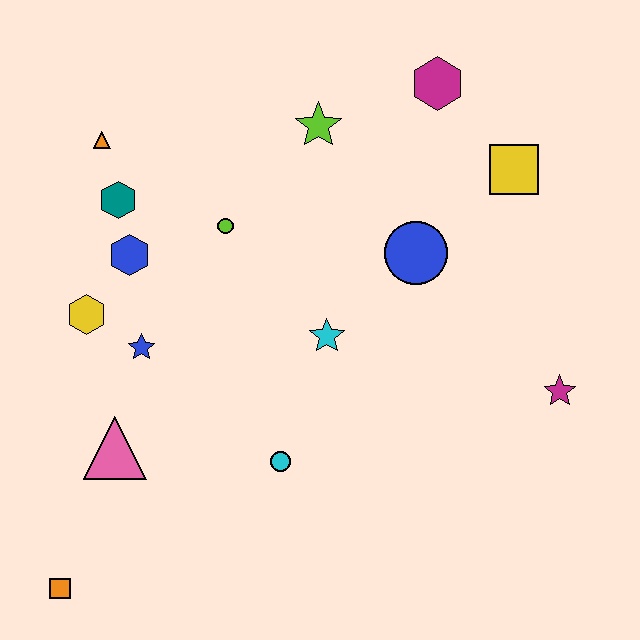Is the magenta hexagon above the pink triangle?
Yes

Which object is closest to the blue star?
The yellow hexagon is closest to the blue star.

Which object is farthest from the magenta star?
The orange square is farthest from the magenta star.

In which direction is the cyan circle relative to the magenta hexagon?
The cyan circle is below the magenta hexagon.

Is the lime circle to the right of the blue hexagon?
Yes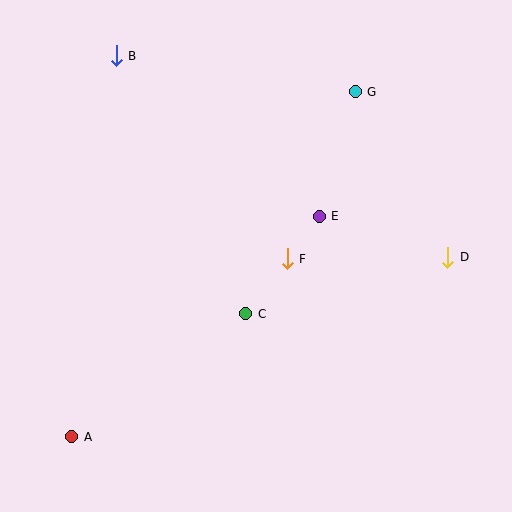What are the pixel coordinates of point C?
Point C is at (246, 314).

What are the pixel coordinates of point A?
Point A is at (72, 437).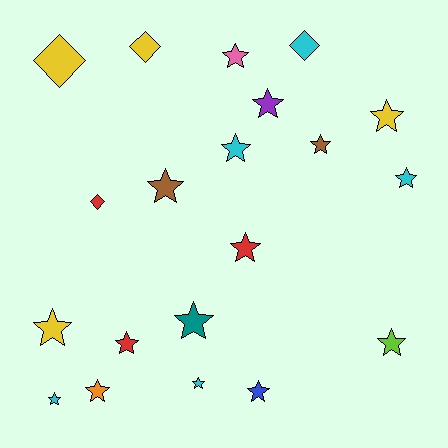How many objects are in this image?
There are 20 objects.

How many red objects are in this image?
There are 3 red objects.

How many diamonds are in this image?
There are 4 diamonds.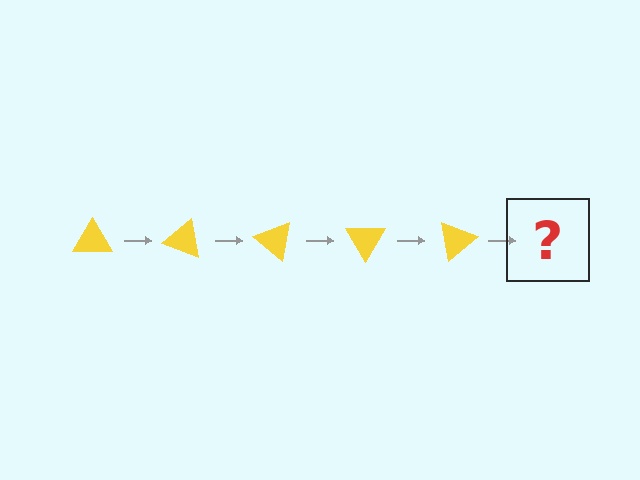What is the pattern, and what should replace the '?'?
The pattern is that the triangle rotates 20 degrees each step. The '?' should be a yellow triangle rotated 100 degrees.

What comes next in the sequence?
The next element should be a yellow triangle rotated 100 degrees.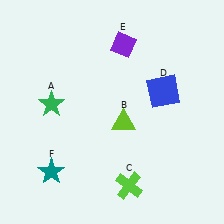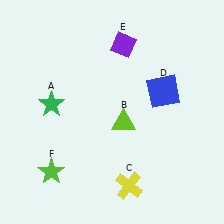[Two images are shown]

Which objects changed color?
C changed from lime to yellow. F changed from teal to lime.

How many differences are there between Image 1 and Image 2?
There are 2 differences between the two images.